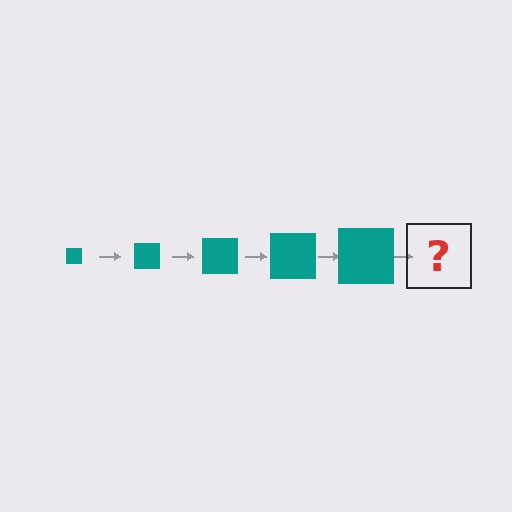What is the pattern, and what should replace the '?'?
The pattern is that the square gets progressively larger each step. The '?' should be a teal square, larger than the previous one.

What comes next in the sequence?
The next element should be a teal square, larger than the previous one.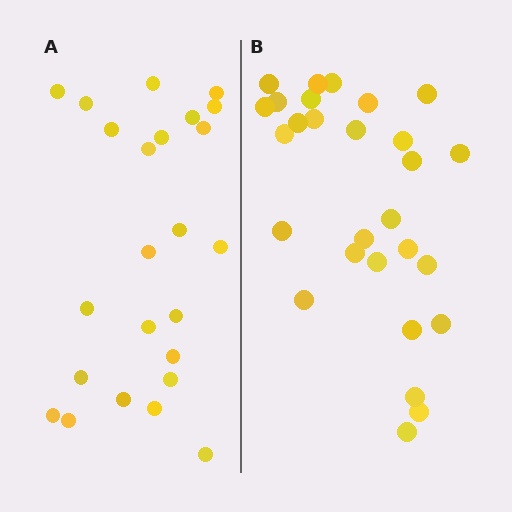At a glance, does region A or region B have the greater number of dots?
Region B (the right region) has more dots.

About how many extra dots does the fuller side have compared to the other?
Region B has about 4 more dots than region A.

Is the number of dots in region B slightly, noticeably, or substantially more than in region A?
Region B has only slightly more — the two regions are fairly close. The ratio is roughly 1.2 to 1.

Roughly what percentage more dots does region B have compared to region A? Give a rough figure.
About 15% more.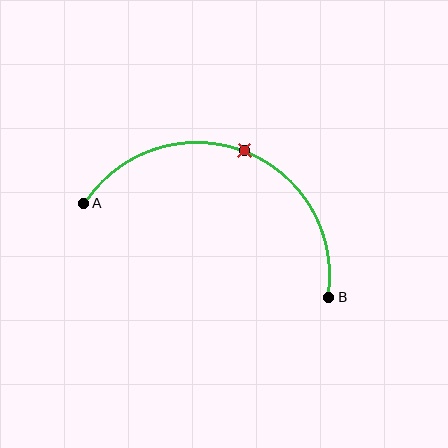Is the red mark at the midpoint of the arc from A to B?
Yes. The red mark lies on the arc at equal arc-length from both A and B — it is the arc midpoint.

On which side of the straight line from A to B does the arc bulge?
The arc bulges above the straight line connecting A and B.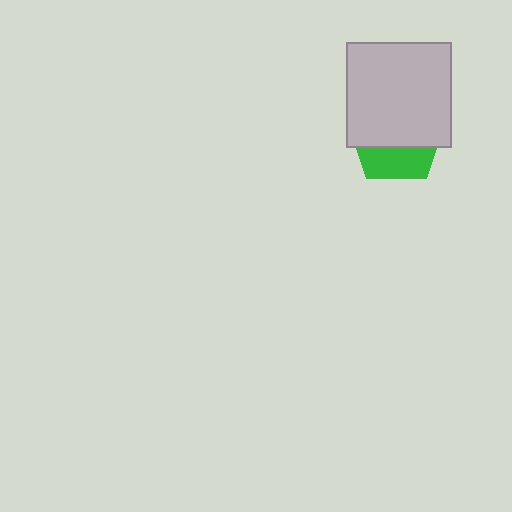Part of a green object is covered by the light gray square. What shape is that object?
It is a pentagon.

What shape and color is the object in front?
The object in front is a light gray square.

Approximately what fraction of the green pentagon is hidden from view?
Roughly 65% of the green pentagon is hidden behind the light gray square.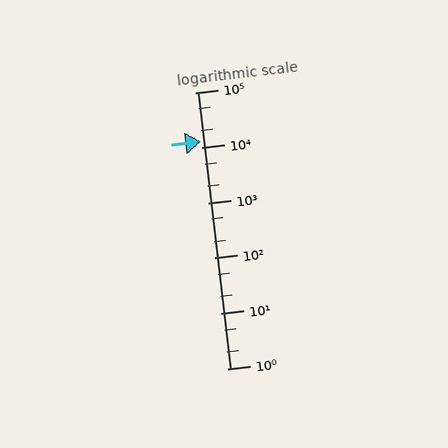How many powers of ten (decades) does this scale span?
The scale spans 5 decades, from 1 to 100000.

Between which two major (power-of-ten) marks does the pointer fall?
The pointer is between 10000 and 100000.